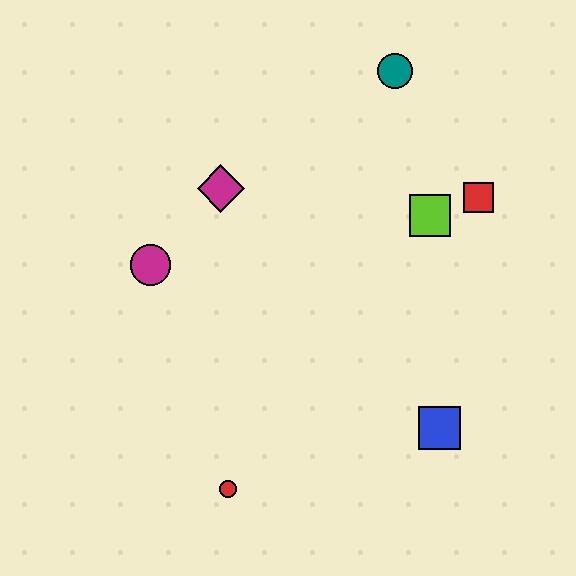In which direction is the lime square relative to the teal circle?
The lime square is below the teal circle.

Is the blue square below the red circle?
No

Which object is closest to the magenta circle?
The magenta diamond is closest to the magenta circle.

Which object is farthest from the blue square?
The teal circle is farthest from the blue square.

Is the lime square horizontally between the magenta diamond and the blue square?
Yes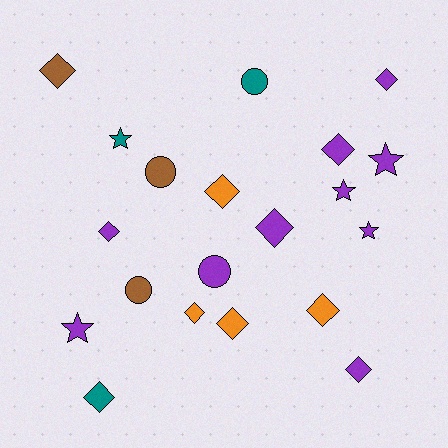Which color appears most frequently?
Purple, with 10 objects.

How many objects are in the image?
There are 20 objects.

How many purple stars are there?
There are 4 purple stars.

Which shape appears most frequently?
Diamond, with 11 objects.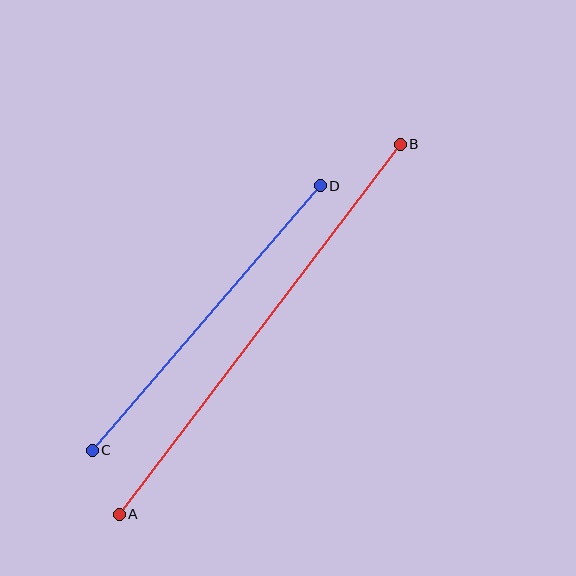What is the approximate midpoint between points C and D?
The midpoint is at approximately (206, 318) pixels.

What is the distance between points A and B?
The distance is approximately 465 pixels.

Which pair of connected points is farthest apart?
Points A and B are farthest apart.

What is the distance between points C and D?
The distance is approximately 349 pixels.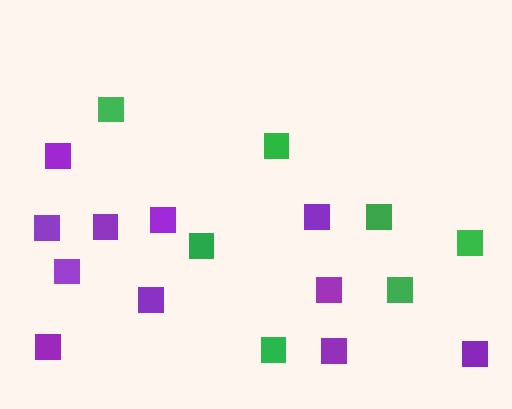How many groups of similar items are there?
There are 2 groups: one group of purple squares (11) and one group of green squares (7).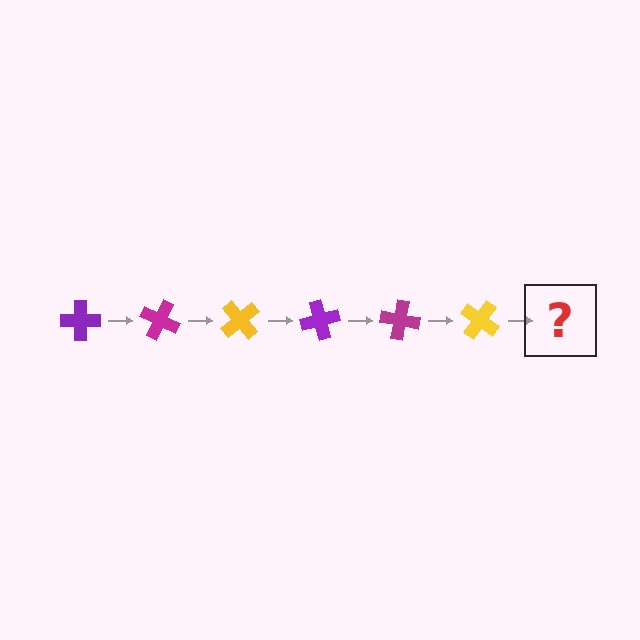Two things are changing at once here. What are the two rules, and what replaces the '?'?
The two rules are that it rotates 25 degrees each step and the color cycles through purple, magenta, and yellow. The '?' should be a purple cross, rotated 150 degrees from the start.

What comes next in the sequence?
The next element should be a purple cross, rotated 150 degrees from the start.